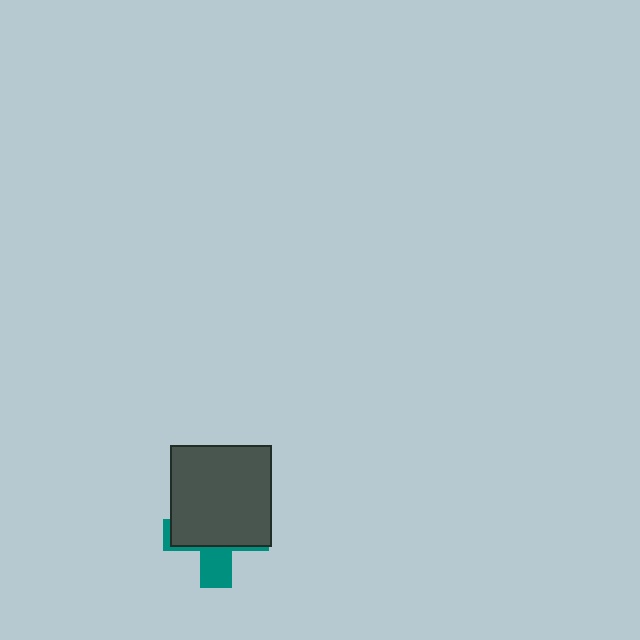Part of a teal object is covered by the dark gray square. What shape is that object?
It is a cross.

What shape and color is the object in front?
The object in front is a dark gray square.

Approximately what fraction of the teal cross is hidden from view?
Roughly 70% of the teal cross is hidden behind the dark gray square.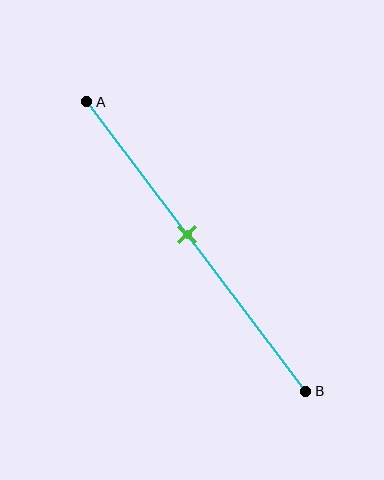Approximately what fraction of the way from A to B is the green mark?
The green mark is approximately 45% of the way from A to B.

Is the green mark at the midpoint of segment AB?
No, the mark is at about 45% from A, not at the 50% midpoint.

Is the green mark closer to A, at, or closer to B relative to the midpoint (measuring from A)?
The green mark is closer to point A than the midpoint of segment AB.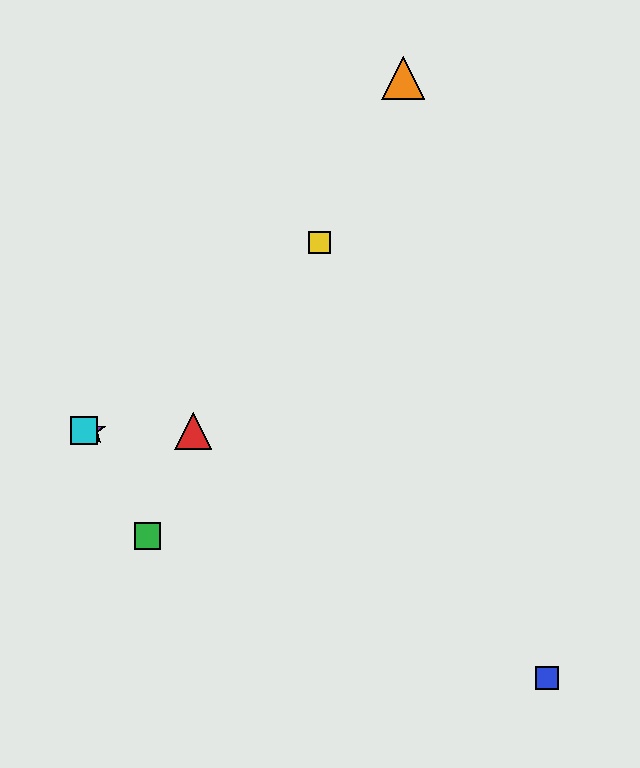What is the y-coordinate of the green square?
The green square is at y≈536.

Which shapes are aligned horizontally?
The red triangle, the purple star, the cyan square are aligned horizontally.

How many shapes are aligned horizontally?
3 shapes (the red triangle, the purple star, the cyan square) are aligned horizontally.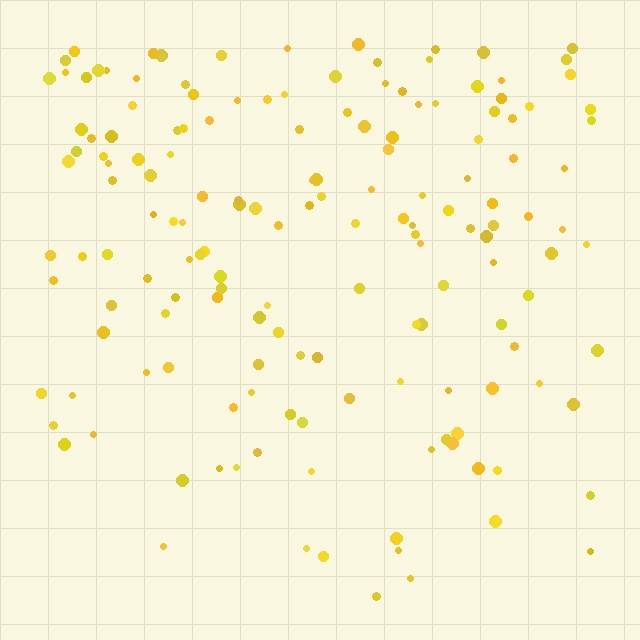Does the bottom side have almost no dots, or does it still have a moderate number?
Still a moderate number, just noticeably fewer than the top.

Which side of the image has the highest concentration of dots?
The top.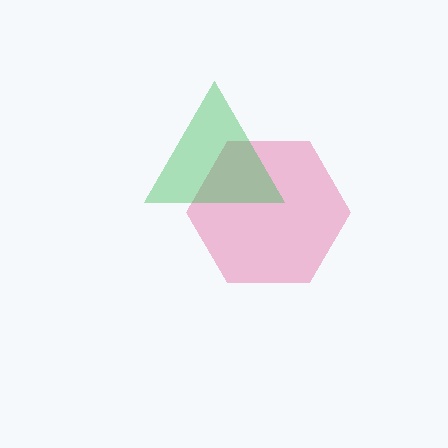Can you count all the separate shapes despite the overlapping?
Yes, there are 2 separate shapes.